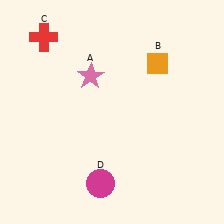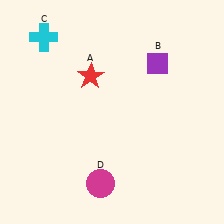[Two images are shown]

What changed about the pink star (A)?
In Image 1, A is pink. In Image 2, it changed to red.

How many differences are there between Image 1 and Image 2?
There are 3 differences between the two images.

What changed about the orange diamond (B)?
In Image 1, B is orange. In Image 2, it changed to purple.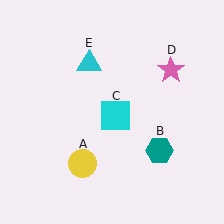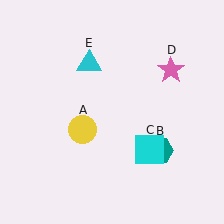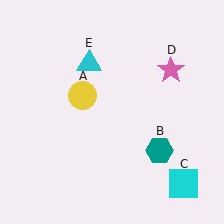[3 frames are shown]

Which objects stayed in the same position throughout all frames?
Teal hexagon (object B) and pink star (object D) and cyan triangle (object E) remained stationary.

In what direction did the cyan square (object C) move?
The cyan square (object C) moved down and to the right.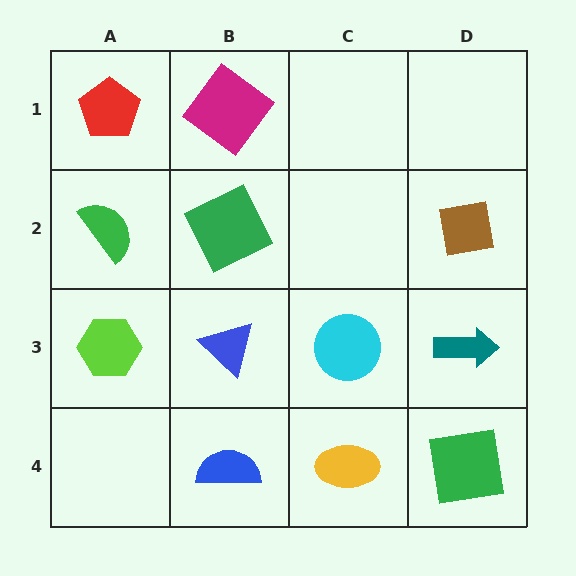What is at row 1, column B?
A magenta diamond.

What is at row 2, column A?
A green semicircle.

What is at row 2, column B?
A green square.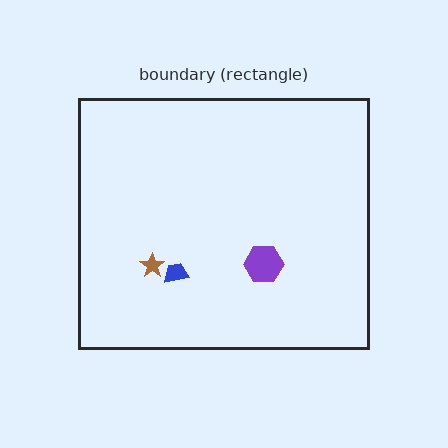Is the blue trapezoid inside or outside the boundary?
Inside.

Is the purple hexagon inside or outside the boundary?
Inside.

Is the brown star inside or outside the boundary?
Inside.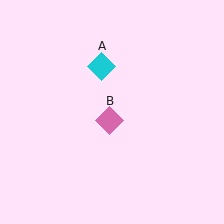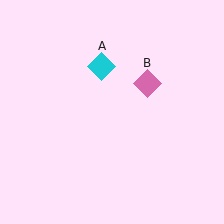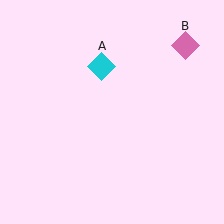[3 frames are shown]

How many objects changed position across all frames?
1 object changed position: pink diamond (object B).